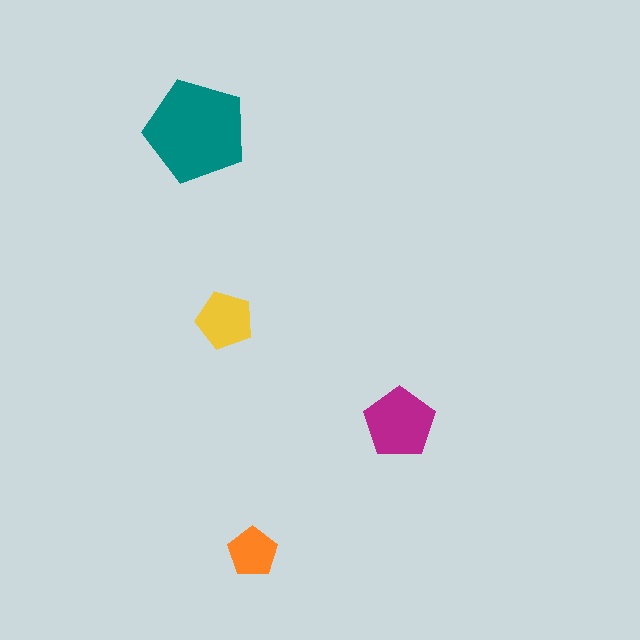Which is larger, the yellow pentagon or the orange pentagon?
The yellow one.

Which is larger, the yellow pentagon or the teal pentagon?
The teal one.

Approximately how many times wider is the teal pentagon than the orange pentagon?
About 2 times wider.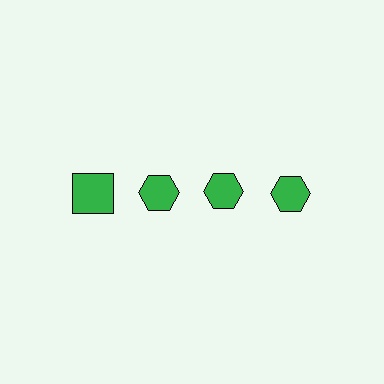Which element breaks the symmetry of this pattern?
The green square in the top row, leftmost column breaks the symmetry. All other shapes are green hexagons.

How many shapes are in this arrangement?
There are 4 shapes arranged in a grid pattern.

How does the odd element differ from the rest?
It has a different shape: square instead of hexagon.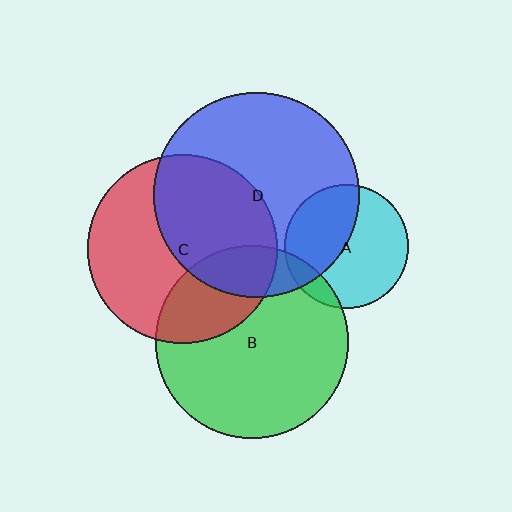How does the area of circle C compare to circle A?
Approximately 2.3 times.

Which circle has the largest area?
Circle D (blue).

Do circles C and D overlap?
Yes.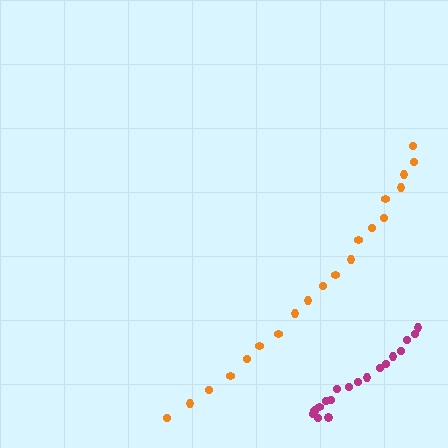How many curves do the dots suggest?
There are 2 distinct paths.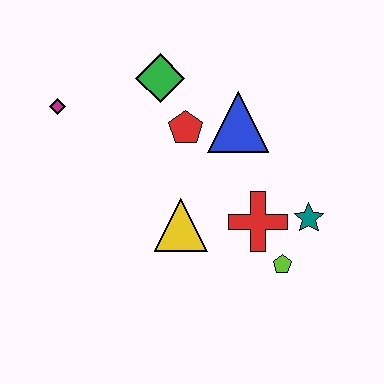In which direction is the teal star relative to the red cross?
The teal star is to the right of the red cross.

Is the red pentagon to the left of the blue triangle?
Yes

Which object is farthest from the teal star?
The magenta diamond is farthest from the teal star.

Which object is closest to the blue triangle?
The red pentagon is closest to the blue triangle.